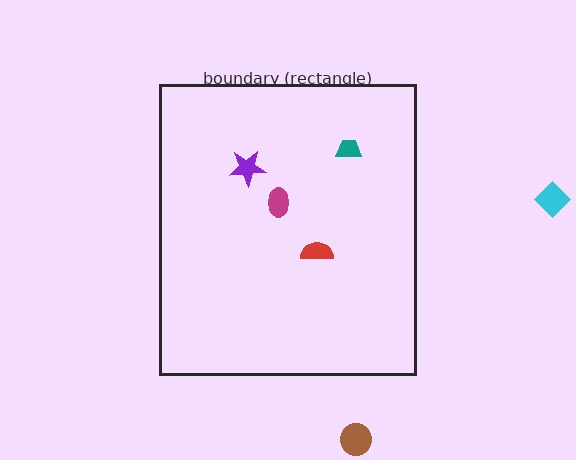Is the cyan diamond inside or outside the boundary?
Outside.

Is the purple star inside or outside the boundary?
Inside.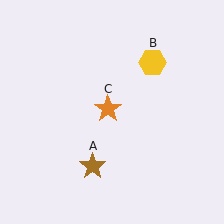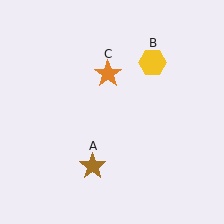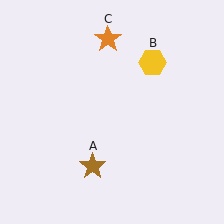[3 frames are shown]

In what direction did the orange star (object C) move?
The orange star (object C) moved up.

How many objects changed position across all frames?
1 object changed position: orange star (object C).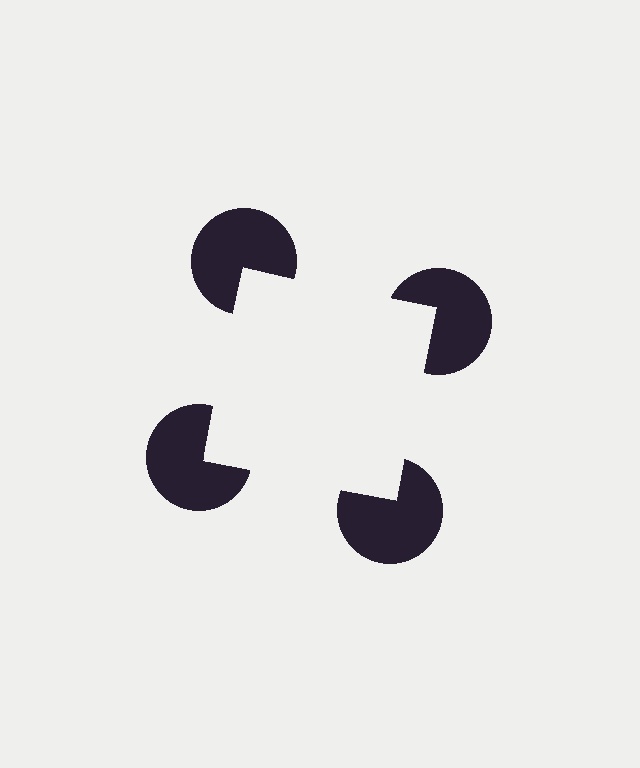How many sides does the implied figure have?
4 sides.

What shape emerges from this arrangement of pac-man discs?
An illusory square — its edges are inferred from the aligned wedge cuts in the pac-man discs, not physically drawn.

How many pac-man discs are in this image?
There are 4 — one at each vertex of the illusory square.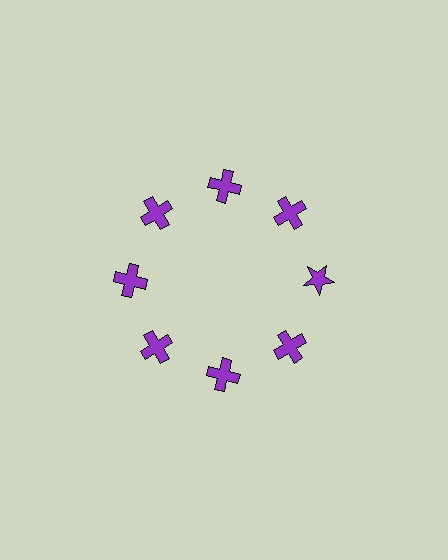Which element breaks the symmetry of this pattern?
The purple star at roughly the 3 o'clock position breaks the symmetry. All other shapes are purple crosses.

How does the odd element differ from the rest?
It has a different shape: star instead of cross.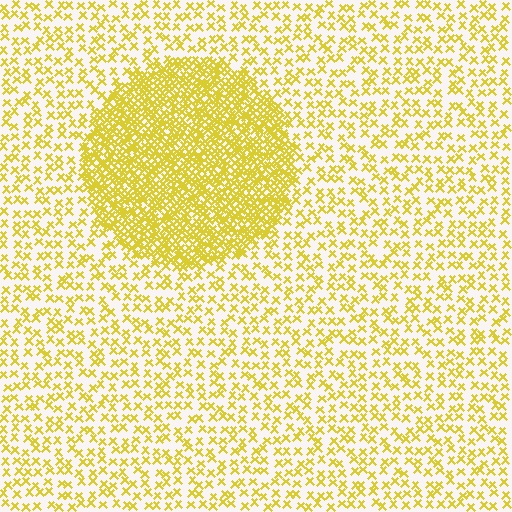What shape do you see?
I see a circle.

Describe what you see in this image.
The image contains small yellow elements arranged at two different densities. A circle-shaped region is visible where the elements are more densely packed than the surrounding area.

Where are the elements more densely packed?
The elements are more densely packed inside the circle boundary.